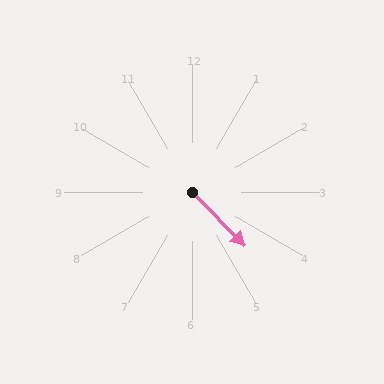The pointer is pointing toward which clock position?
Roughly 5 o'clock.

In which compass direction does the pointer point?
Southeast.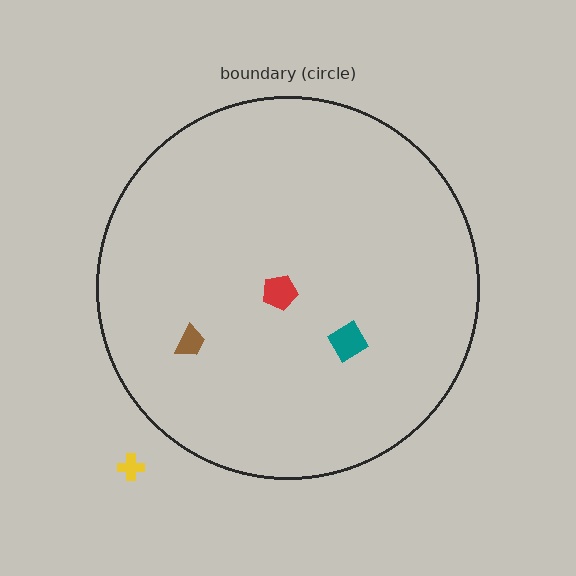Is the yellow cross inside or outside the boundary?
Outside.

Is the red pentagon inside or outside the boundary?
Inside.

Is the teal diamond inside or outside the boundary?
Inside.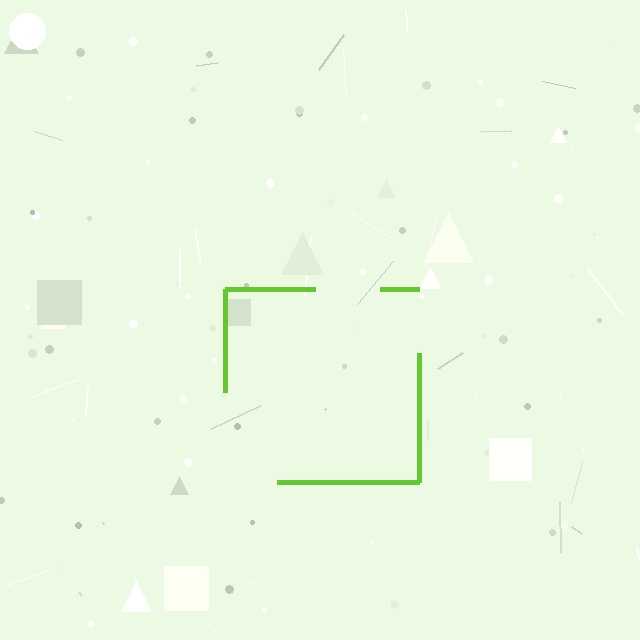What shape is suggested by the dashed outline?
The dashed outline suggests a square.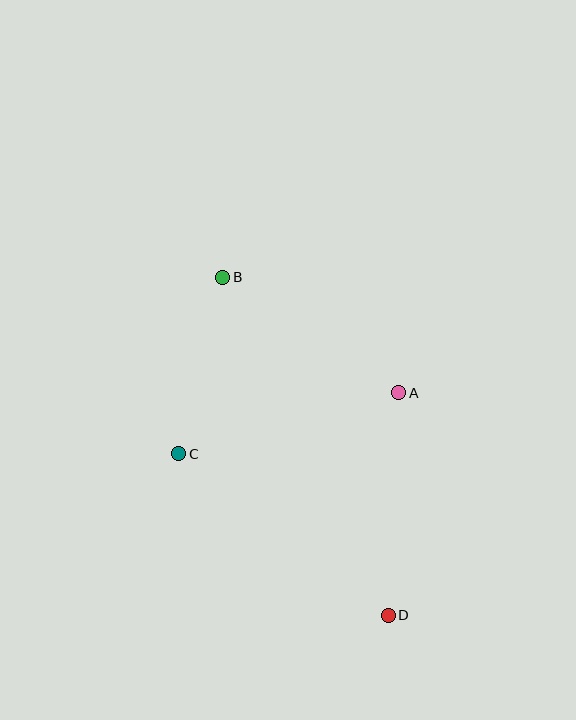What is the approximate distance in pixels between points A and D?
The distance between A and D is approximately 223 pixels.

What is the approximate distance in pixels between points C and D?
The distance between C and D is approximately 265 pixels.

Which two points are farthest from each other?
Points B and D are farthest from each other.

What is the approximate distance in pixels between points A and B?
The distance between A and B is approximately 211 pixels.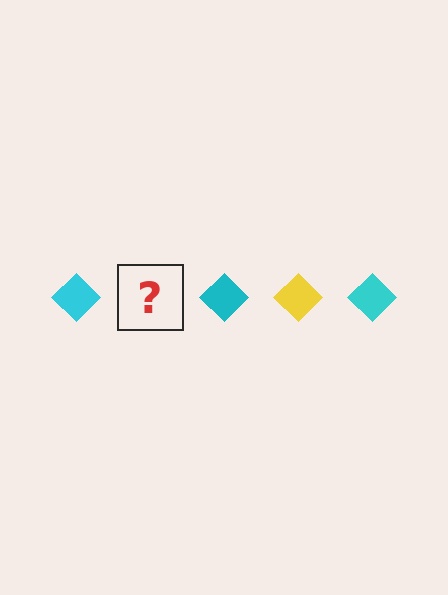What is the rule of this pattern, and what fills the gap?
The rule is that the pattern cycles through cyan, yellow diamonds. The gap should be filled with a yellow diamond.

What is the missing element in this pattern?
The missing element is a yellow diamond.